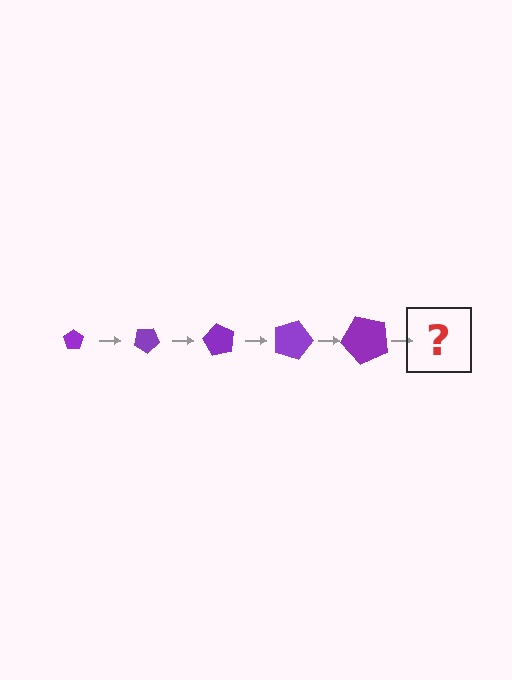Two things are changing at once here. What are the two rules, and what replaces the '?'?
The two rules are that the pentagon grows larger each step and it rotates 30 degrees each step. The '?' should be a pentagon, larger than the previous one and rotated 150 degrees from the start.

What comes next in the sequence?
The next element should be a pentagon, larger than the previous one and rotated 150 degrees from the start.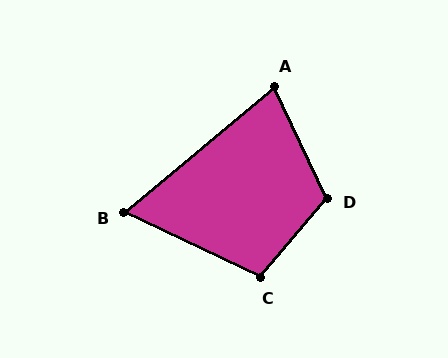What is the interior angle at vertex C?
Approximately 104 degrees (obtuse).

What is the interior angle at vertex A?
Approximately 76 degrees (acute).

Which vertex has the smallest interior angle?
B, at approximately 66 degrees.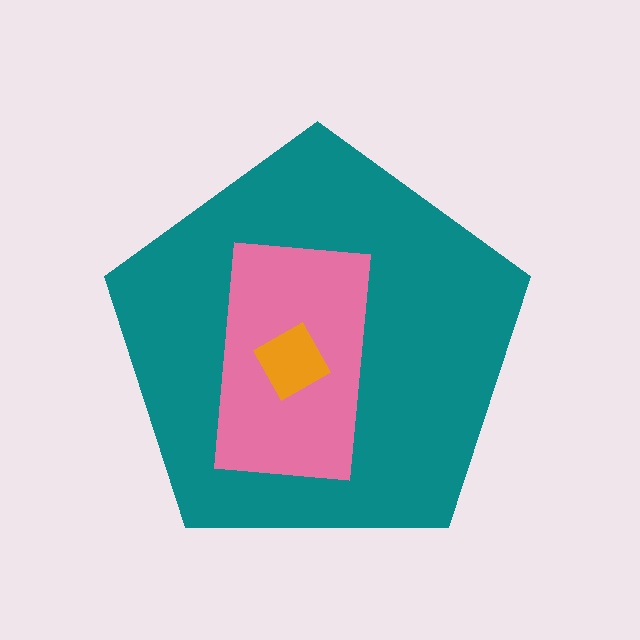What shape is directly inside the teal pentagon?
The pink rectangle.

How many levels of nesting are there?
3.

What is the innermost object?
The orange square.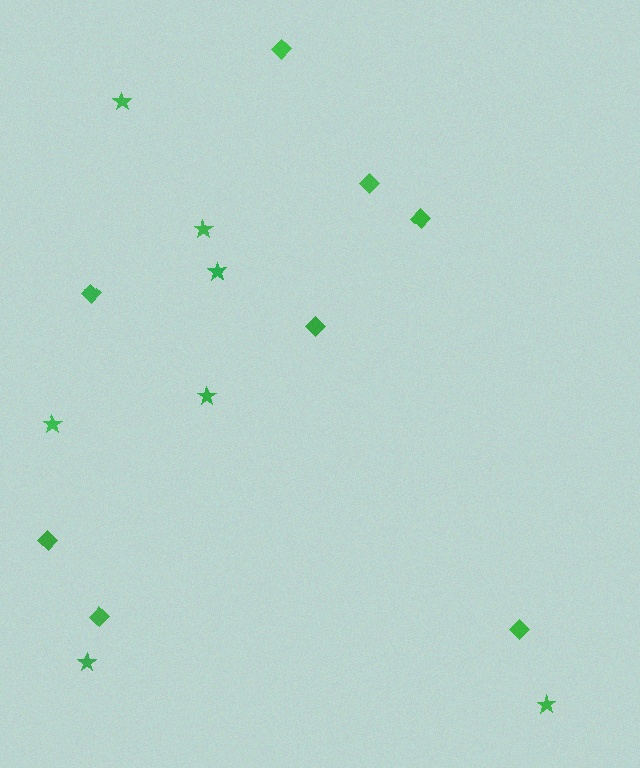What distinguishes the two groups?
There are 2 groups: one group of diamonds (8) and one group of stars (7).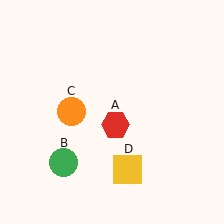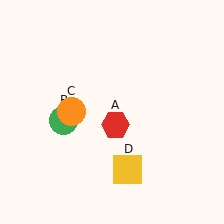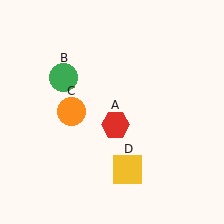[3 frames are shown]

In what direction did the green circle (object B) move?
The green circle (object B) moved up.